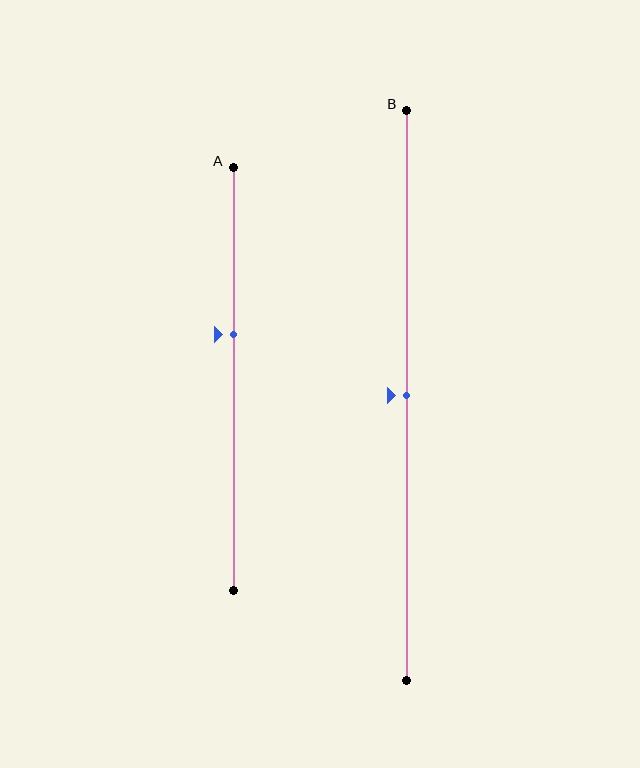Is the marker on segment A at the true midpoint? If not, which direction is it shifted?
No, the marker on segment A is shifted upward by about 11% of the segment length.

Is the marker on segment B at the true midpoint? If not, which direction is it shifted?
Yes, the marker on segment B is at the true midpoint.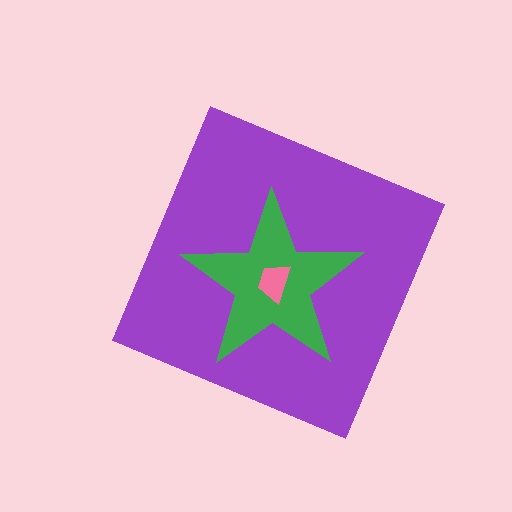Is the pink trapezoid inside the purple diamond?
Yes.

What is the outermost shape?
The purple diamond.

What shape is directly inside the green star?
The pink trapezoid.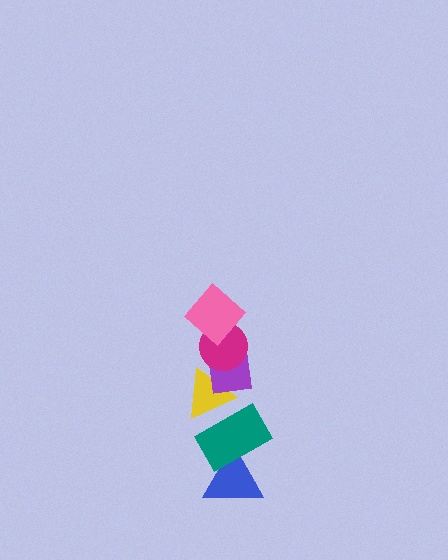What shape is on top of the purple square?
The magenta circle is on top of the purple square.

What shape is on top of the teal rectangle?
The yellow triangle is on top of the teal rectangle.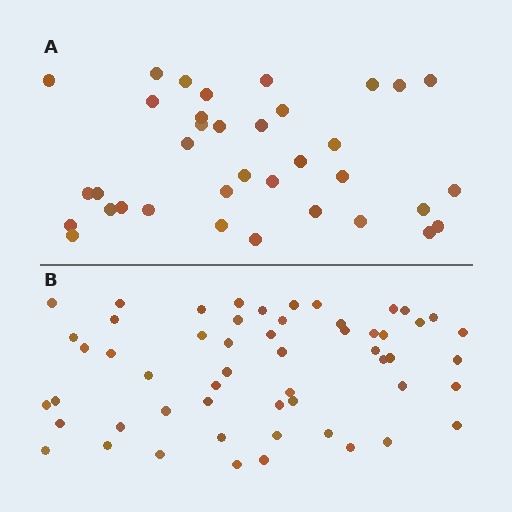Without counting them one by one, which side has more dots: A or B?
Region B (the bottom region) has more dots.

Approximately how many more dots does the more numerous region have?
Region B has approximately 20 more dots than region A.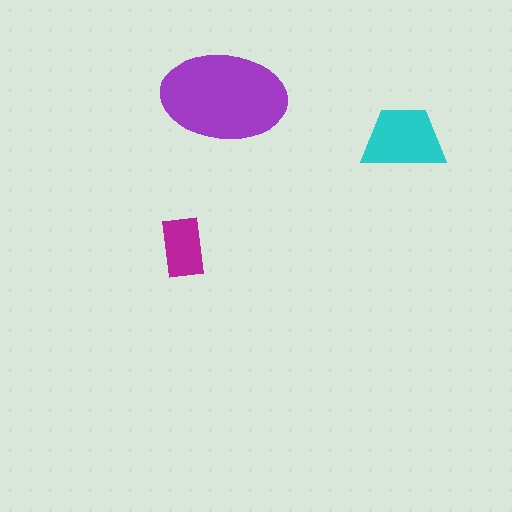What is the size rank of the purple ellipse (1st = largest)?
1st.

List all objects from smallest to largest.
The magenta rectangle, the cyan trapezoid, the purple ellipse.